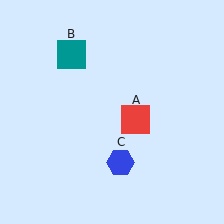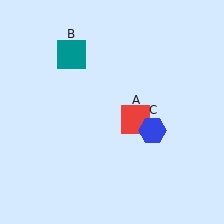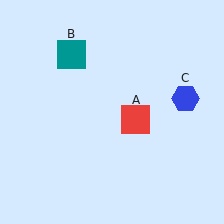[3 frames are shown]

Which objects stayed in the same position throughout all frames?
Red square (object A) and teal square (object B) remained stationary.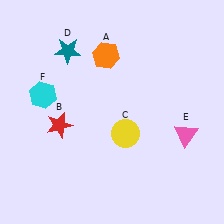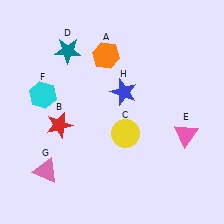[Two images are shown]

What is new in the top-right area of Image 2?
A blue star (H) was added in the top-right area of Image 2.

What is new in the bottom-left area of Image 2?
A pink triangle (G) was added in the bottom-left area of Image 2.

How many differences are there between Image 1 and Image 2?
There are 2 differences between the two images.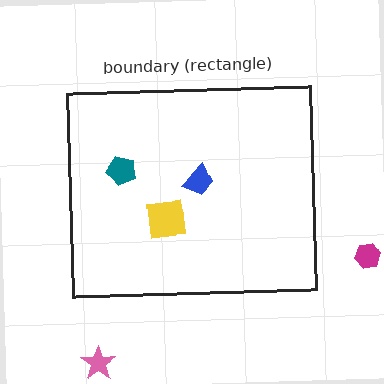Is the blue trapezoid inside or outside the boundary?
Inside.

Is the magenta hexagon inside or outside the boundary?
Outside.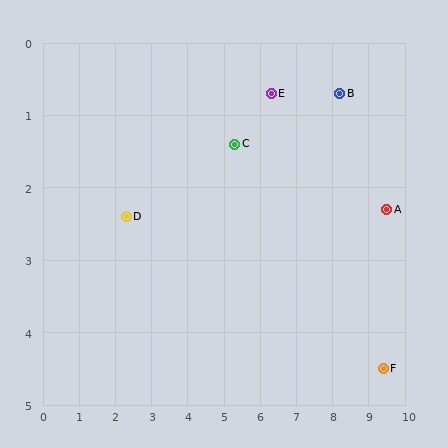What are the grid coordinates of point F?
Point F is at approximately (9.4, 4.5).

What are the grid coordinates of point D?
Point D is at approximately (2.3, 2.4).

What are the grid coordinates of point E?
Point E is at approximately (6.3, 0.7).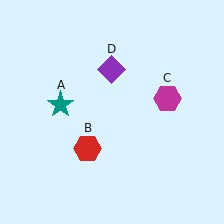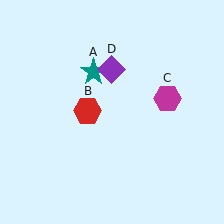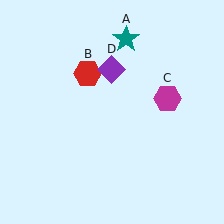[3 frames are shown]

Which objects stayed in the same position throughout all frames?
Magenta hexagon (object C) and purple diamond (object D) remained stationary.